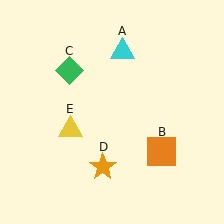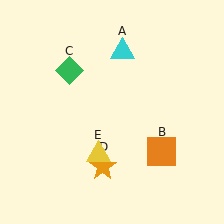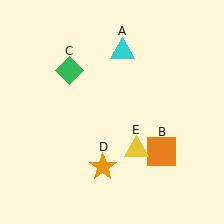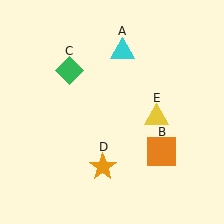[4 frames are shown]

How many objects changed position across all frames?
1 object changed position: yellow triangle (object E).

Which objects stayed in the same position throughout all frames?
Cyan triangle (object A) and orange square (object B) and green diamond (object C) and orange star (object D) remained stationary.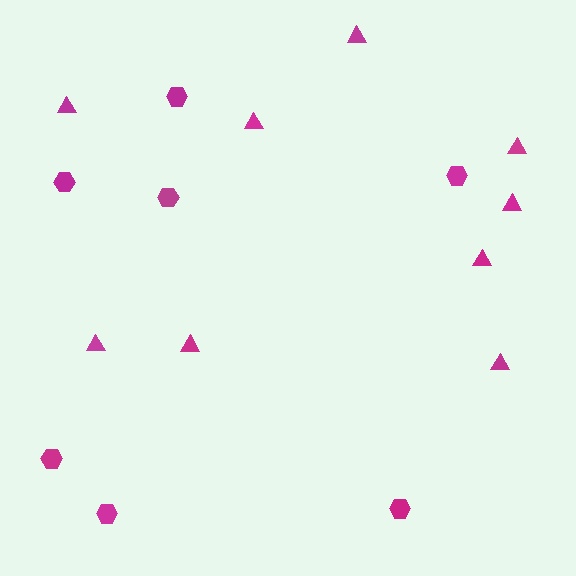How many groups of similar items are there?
There are 2 groups: one group of hexagons (7) and one group of triangles (9).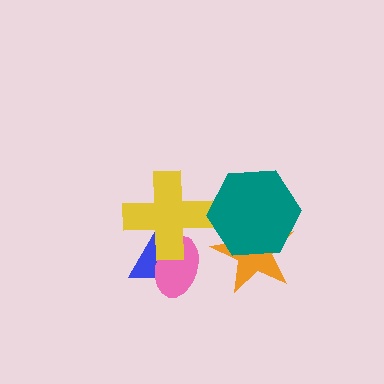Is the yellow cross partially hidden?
No, no other shape covers it.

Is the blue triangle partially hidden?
Yes, it is partially covered by another shape.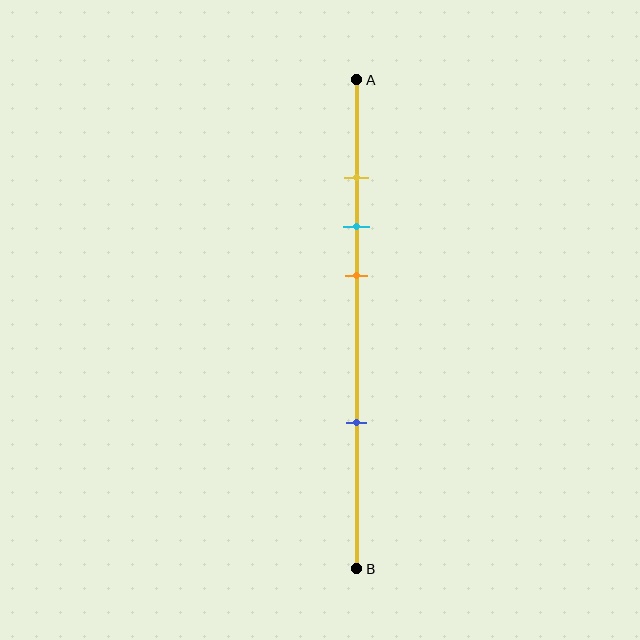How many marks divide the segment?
There are 4 marks dividing the segment.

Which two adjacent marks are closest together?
The yellow and cyan marks are the closest adjacent pair.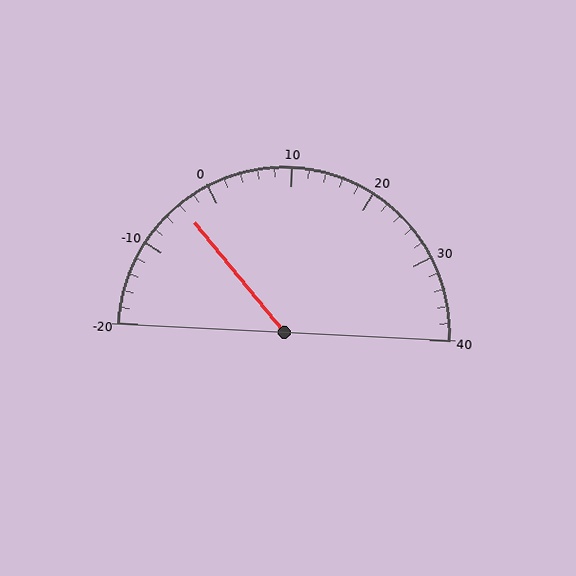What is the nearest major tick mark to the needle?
The nearest major tick mark is 0.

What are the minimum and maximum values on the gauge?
The gauge ranges from -20 to 40.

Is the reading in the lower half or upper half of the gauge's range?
The reading is in the lower half of the range (-20 to 40).